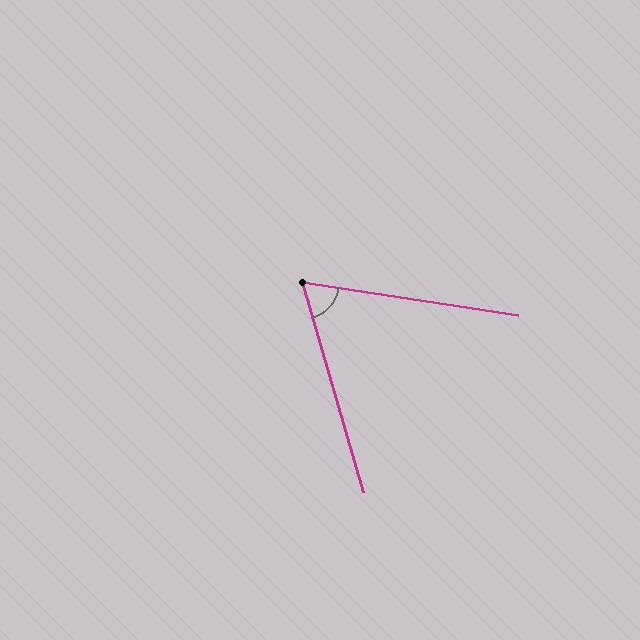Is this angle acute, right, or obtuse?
It is acute.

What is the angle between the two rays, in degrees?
Approximately 65 degrees.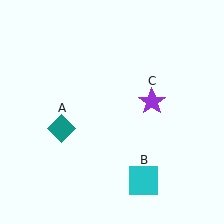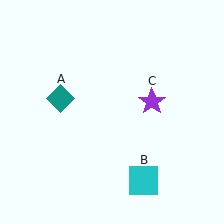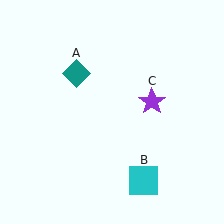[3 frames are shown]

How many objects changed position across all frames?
1 object changed position: teal diamond (object A).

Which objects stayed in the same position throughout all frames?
Cyan square (object B) and purple star (object C) remained stationary.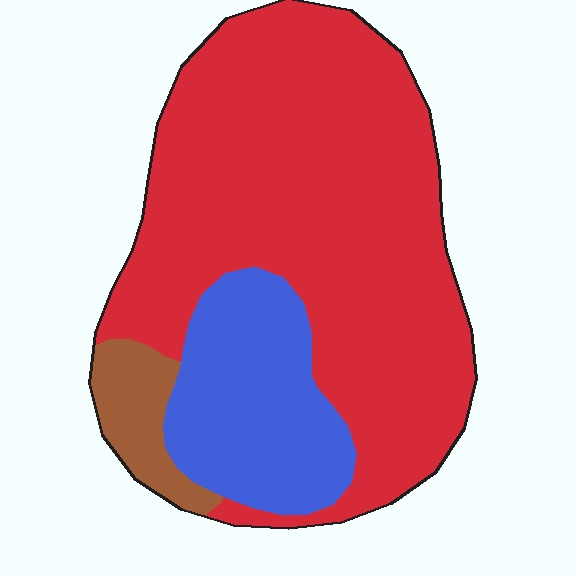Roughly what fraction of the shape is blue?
Blue takes up between a sixth and a third of the shape.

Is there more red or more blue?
Red.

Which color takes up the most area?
Red, at roughly 70%.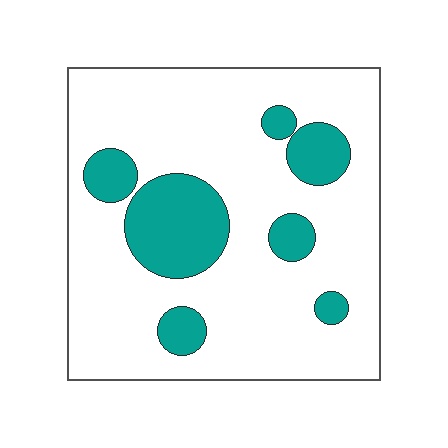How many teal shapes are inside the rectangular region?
7.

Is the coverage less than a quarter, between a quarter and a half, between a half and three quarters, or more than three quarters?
Less than a quarter.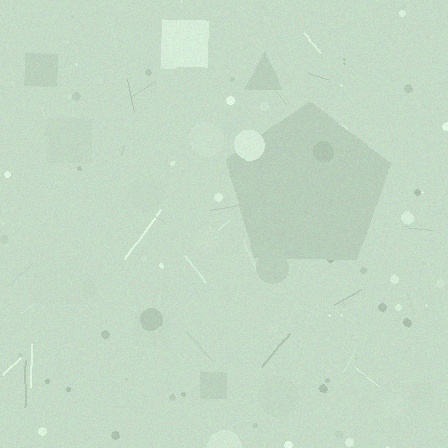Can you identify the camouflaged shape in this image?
The camouflaged shape is a pentagon.